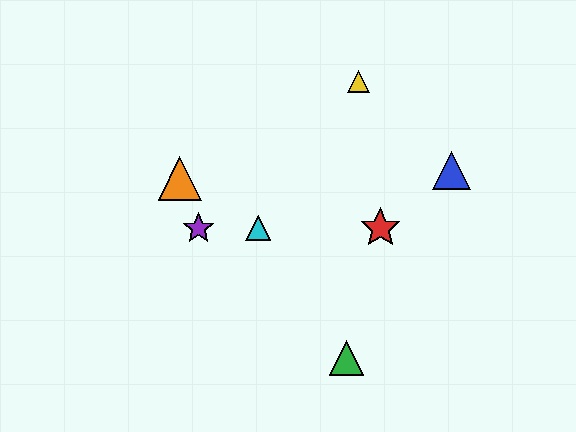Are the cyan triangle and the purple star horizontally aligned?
Yes, both are at y≈228.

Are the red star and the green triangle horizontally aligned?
No, the red star is at y≈228 and the green triangle is at y≈358.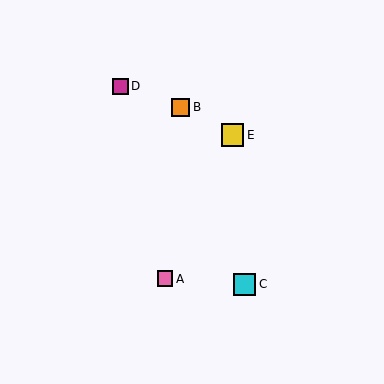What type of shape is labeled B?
Shape B is an orange square.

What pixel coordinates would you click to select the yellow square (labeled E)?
Click at (232, 135) to select the yellow square E.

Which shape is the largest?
The cyan square (labeled C) is the largest.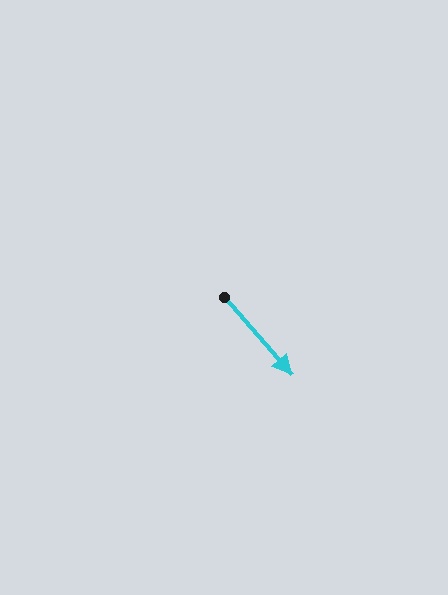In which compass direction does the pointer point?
Southeast.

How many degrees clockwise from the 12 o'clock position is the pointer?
Approximately 139 degrees.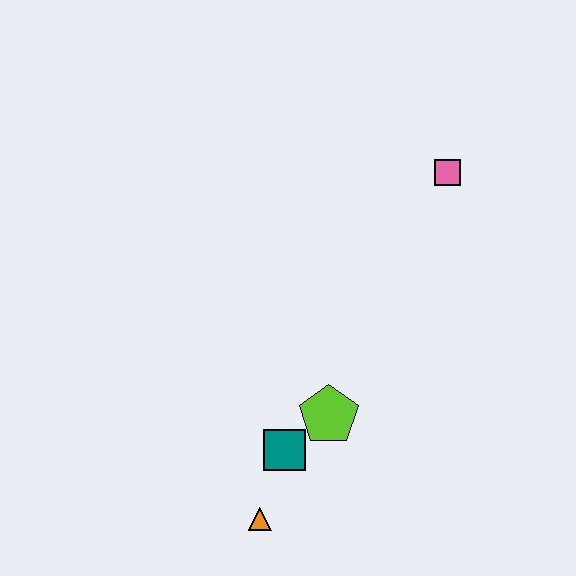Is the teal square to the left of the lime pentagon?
Yes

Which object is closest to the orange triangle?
The teal square is closest to the orange triangle.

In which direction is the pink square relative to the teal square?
The pink square is above the teal square.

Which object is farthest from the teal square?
The pink square is farthest from the teal square.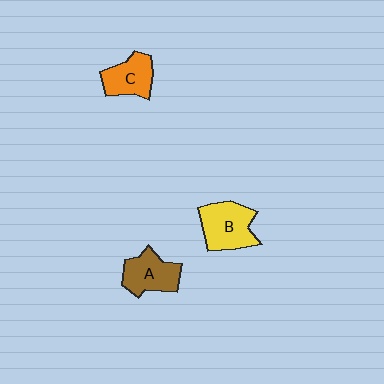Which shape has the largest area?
Shape B (yellow).